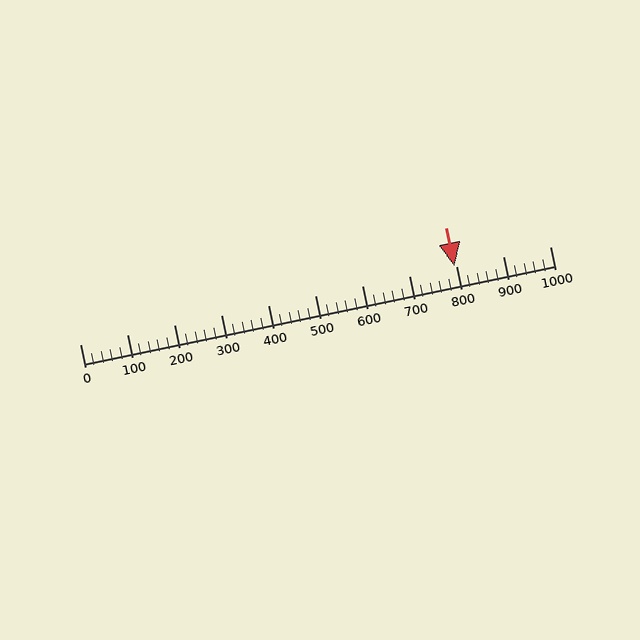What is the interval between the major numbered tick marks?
The major tick marks are spaced 100 units apart.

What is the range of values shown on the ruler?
The ruler shows values from 0 to 1000.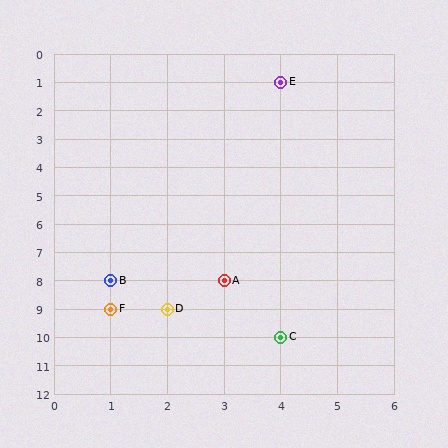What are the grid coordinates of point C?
Point C is at grid coordinates (4, 10).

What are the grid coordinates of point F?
Point F is at grid coordinates (1, 9).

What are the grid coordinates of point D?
Point D is at grid coordinates (2, 9).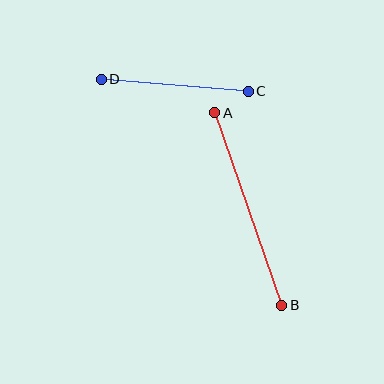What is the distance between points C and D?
The distance is approximately 147 pixels.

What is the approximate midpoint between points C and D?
The midpoint is at approximately (175, 85) pixels.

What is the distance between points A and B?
The distance is approximately 204 pixels.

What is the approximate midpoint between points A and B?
The midpoint is at approximately (248, 209) pixels.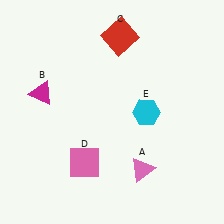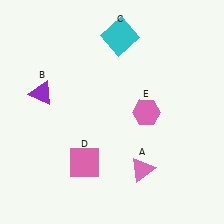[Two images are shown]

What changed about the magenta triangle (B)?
In Image 1, B is magenta. In Image 2, it changed to purple.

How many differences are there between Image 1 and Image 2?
There are 3 differences between the two images.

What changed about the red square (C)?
In Image 1, C is red. In Image 2, it changed to cyan.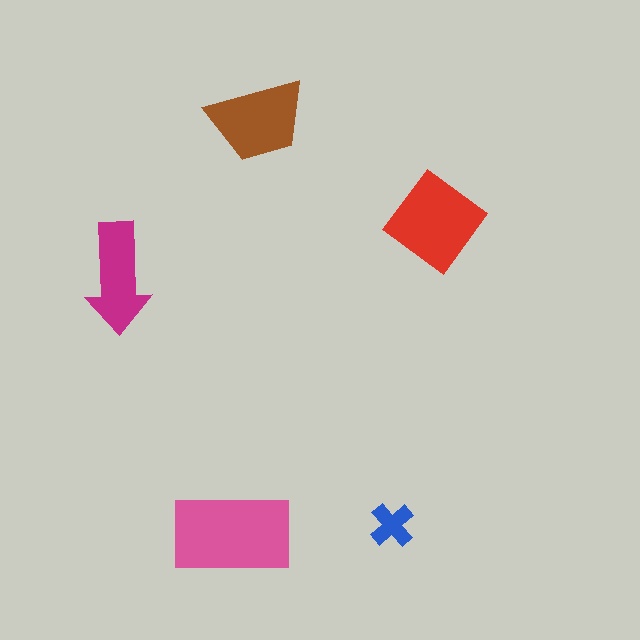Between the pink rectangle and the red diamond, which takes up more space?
The pink rectangle.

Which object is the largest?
The pink rectangle.